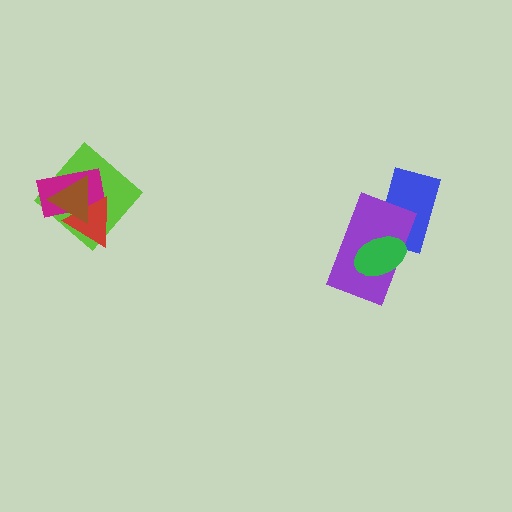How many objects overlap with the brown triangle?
3 objects overlap with the brown triangle.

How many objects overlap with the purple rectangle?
2 objects overlap with the purple rectangle.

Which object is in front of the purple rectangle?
The green ellipse is in front of the purple rectangle.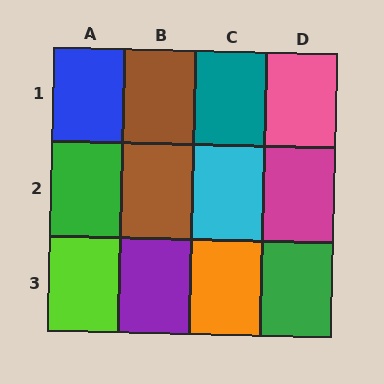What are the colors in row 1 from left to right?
Blue, brown, teal, pink.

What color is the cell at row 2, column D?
Magenta.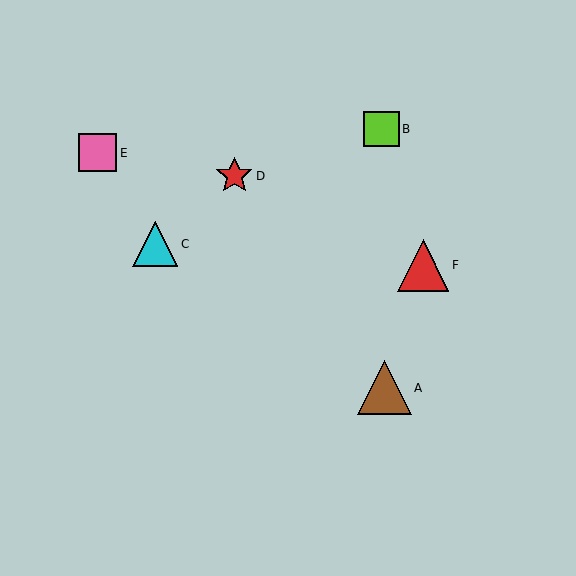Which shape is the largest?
The brown triangle (labeled A) is the largest.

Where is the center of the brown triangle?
The center of the brown triangle is at (385, 388).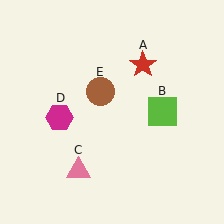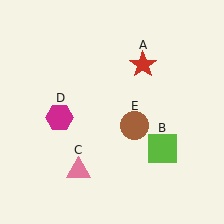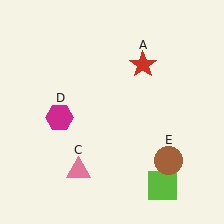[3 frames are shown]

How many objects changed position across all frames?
2 objects changed position: lime square (object B), brown circle (object E).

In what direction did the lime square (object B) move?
The lime square (object B) moved down.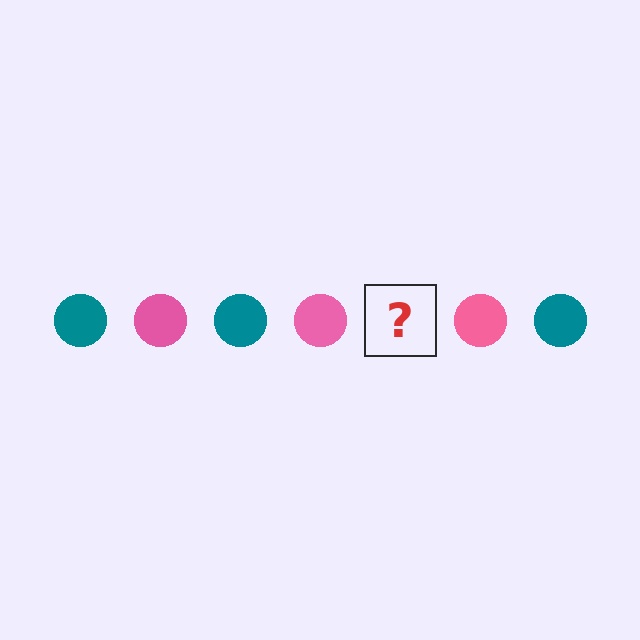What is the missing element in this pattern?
The missing element is a teal circle.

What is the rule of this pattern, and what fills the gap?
The rule is that the pattern cycles through teal, pink circles. The gap should be filled with a teal circle.